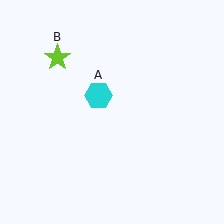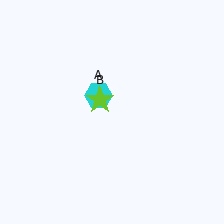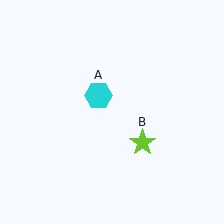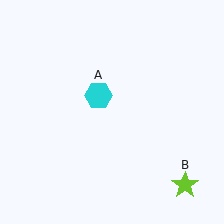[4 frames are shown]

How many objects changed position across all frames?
1 object changed position: lime star (object B).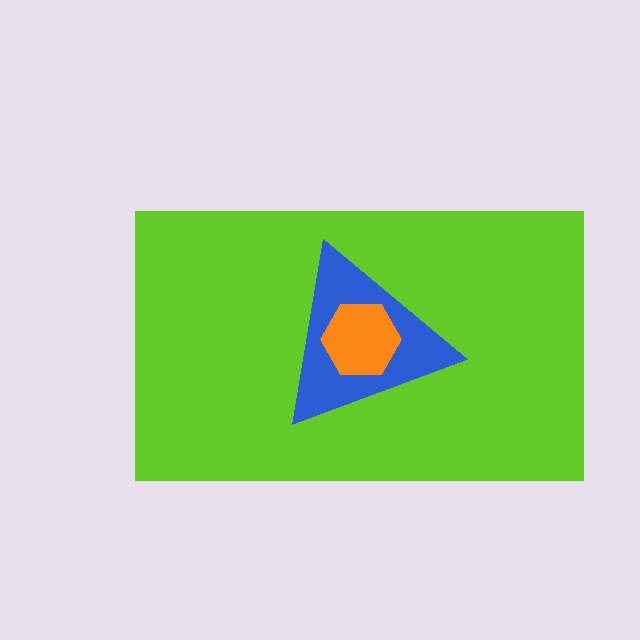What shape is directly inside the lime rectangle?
The blue triangle.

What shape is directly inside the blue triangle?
The orange hexagon.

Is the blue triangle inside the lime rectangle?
Yes.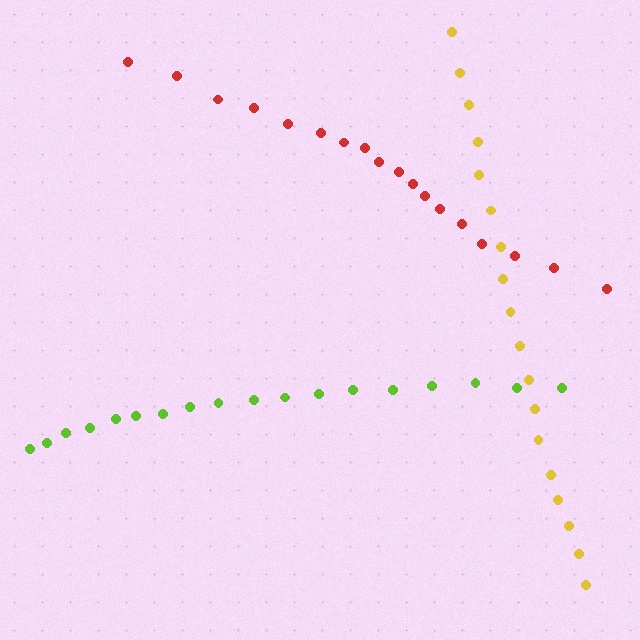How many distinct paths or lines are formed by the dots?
There are 3 distinct paths.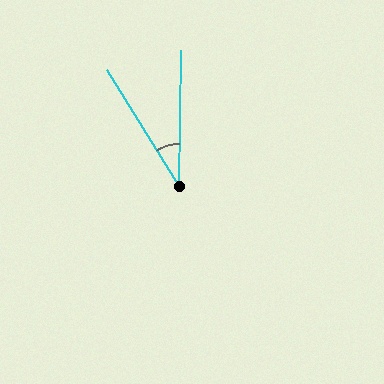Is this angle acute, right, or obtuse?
It is acute.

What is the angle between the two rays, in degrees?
Approximately 32 degrees.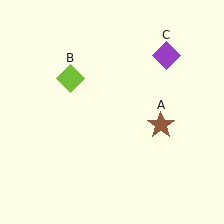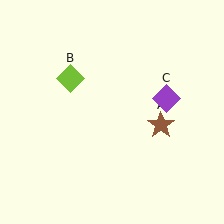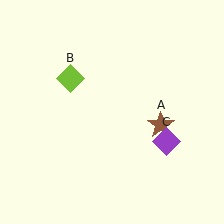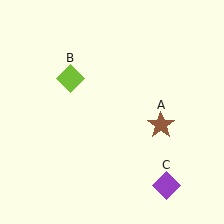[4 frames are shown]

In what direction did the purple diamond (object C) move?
The purple diamond (object C) moved down.